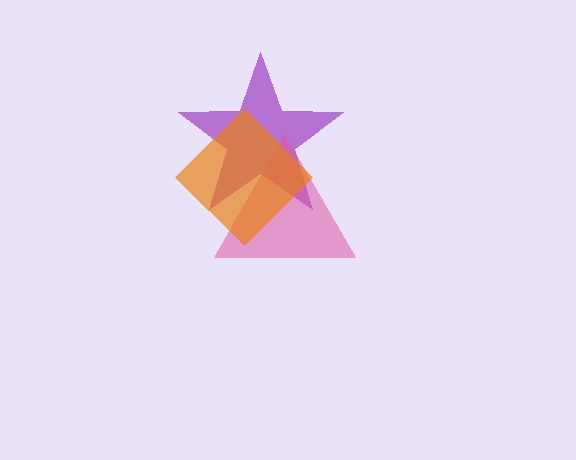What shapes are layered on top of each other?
The layered shapes are: a purple star, a pink triangle, an orange diamond.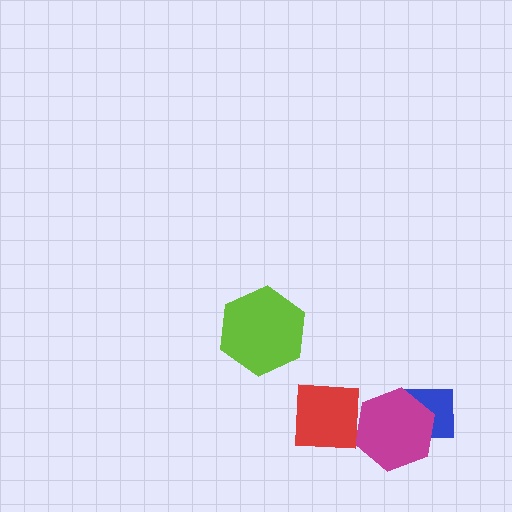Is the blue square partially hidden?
Yes, it is partially covered by another shape.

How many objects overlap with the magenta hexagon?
1 object overlaps with the magenta hexagon.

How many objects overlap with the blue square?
1 object overlaps with the blue square.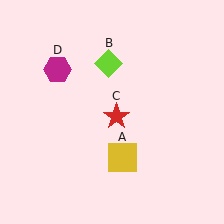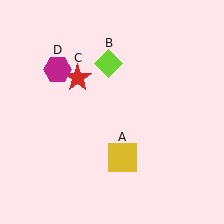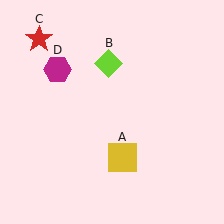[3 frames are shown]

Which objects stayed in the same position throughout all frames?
Yellow square (object A) and lime diamond (object B) and magenta hexagon (object D) remained stationary.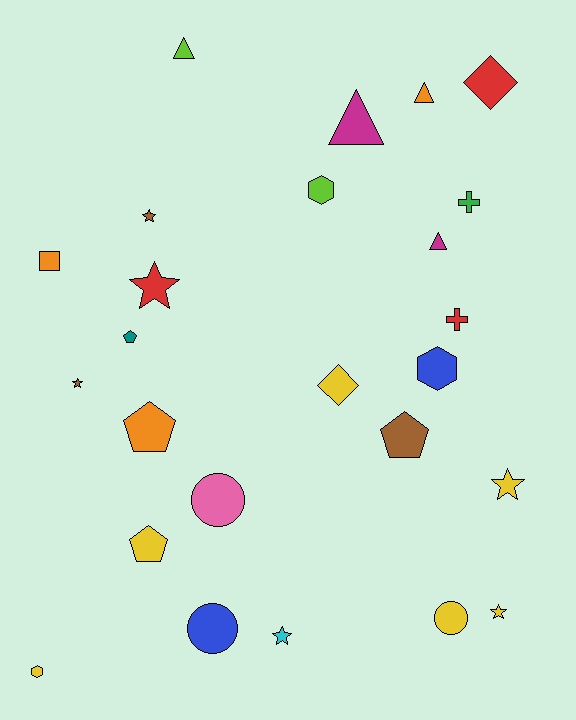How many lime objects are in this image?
There are 2 lime objects.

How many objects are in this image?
There are 25 objects.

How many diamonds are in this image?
There are 2 diamonds.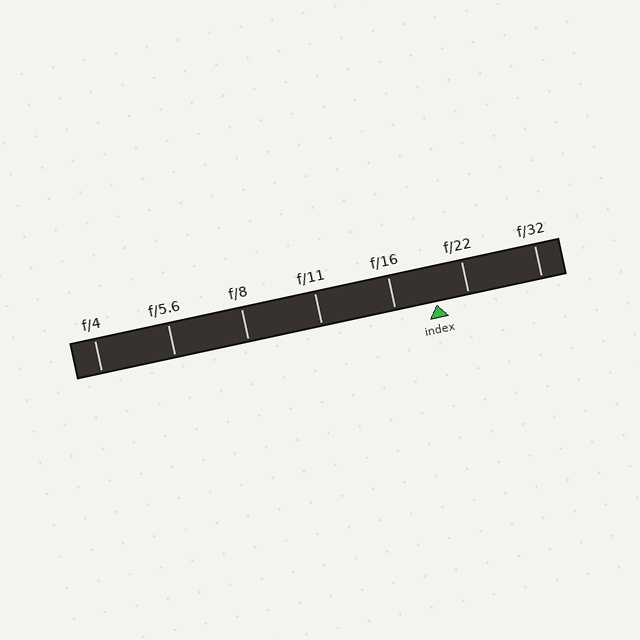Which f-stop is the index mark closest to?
The index mark is closest to f/22.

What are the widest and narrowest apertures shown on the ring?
The widest aperture shown is f/4 and the narrowest is f/32.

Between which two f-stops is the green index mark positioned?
The index mark is between f/16 and f/22.